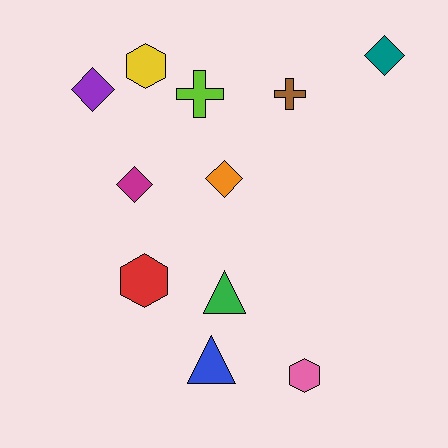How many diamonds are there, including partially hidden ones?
There are 4 diamonds.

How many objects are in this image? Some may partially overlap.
There are 11 objects.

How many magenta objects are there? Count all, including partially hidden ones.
There is 1 magenta object.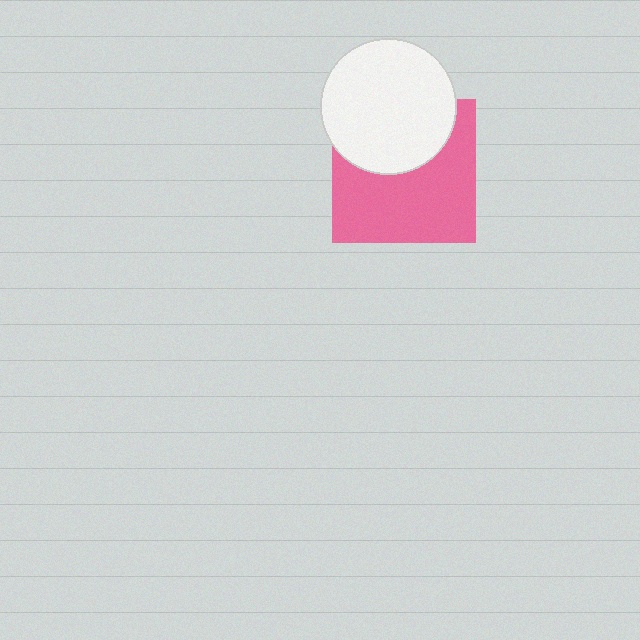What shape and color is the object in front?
The object in front is a white circle.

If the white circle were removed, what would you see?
You would see the complete pink square.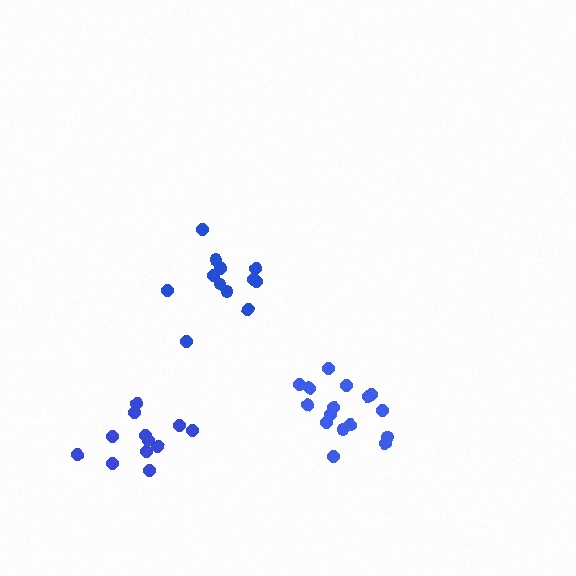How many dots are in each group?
Group 1: 12 dots, Group 2: 16 dots, Group 3: 12 dots (40 total).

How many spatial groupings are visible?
There are 3 spatial groupings.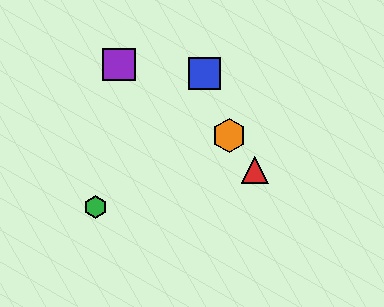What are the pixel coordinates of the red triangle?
The red triangle is at (255, 170).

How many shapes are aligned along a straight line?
3 shapes (the green hexagon, the yellow hexagon, the orange hexagon) are aligned along a straight line.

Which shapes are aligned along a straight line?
The green hexagon, the yellow hexagon, the orange hexagon are aligned along a straight line.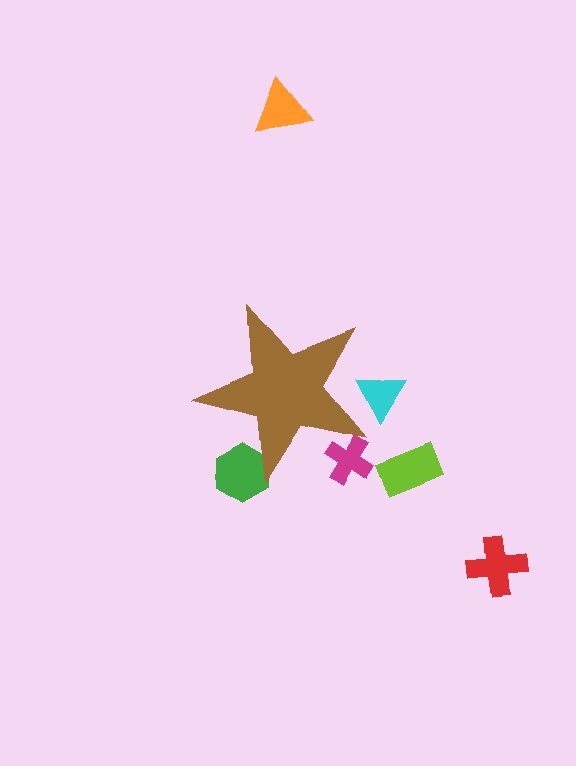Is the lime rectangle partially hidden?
No, the lime rectangle is fully visible.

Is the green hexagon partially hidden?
Yes, the green hexagon is partially hidden behind the brown star.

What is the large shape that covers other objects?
A brown star.